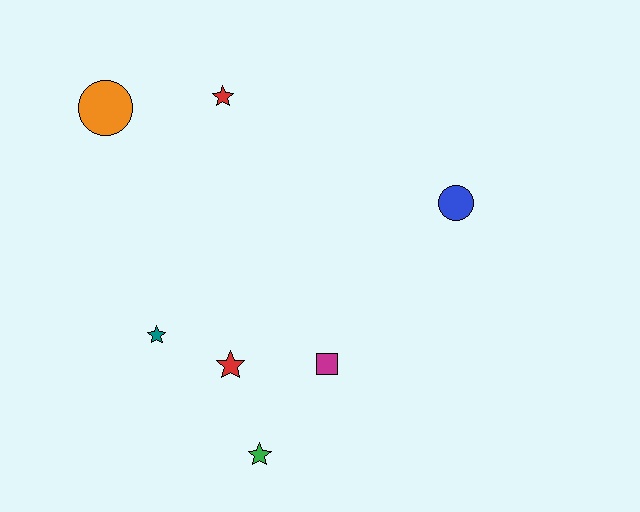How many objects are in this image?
There are 7 objects.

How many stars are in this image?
There are 4 stars.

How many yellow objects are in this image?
There are no yellow objects.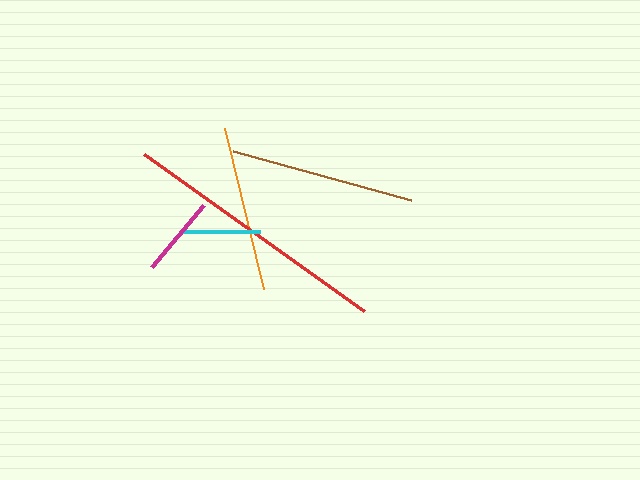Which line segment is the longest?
The red line is the longest at approximately 271 pixels.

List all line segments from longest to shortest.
From longest to shortest: red, brown, orange, magenta, cyan.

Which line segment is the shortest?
The cyan line is the shortest at approximately 77 pixels.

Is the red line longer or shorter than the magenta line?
The red line is longer than the magenta line.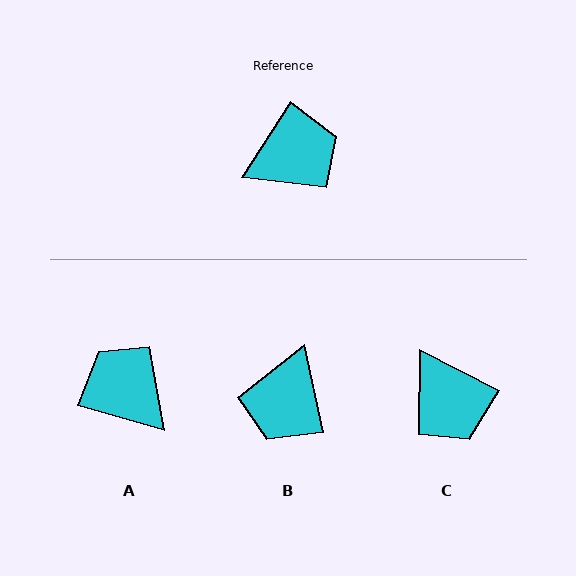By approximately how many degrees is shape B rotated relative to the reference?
Approximately 135 degrees clockwise.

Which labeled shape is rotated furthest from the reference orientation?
B, about 135 degrees away.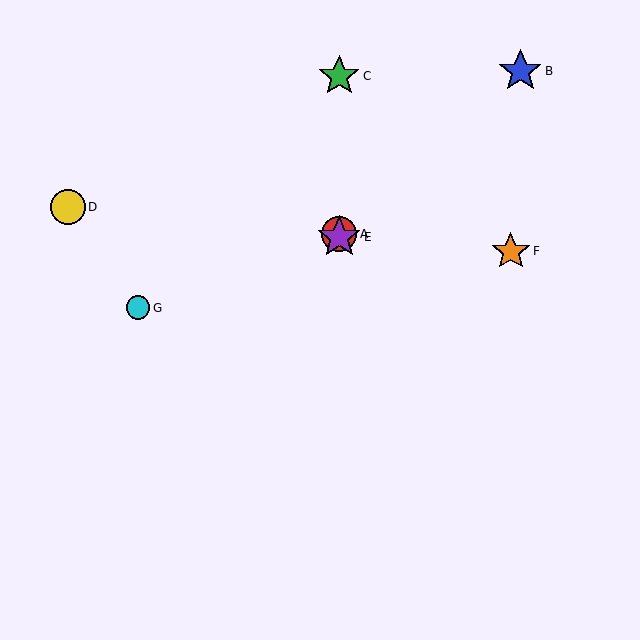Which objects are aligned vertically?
Objects A, C, E are aligned vertically.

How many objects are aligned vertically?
3 objects (A, C, E) are aligned vertically.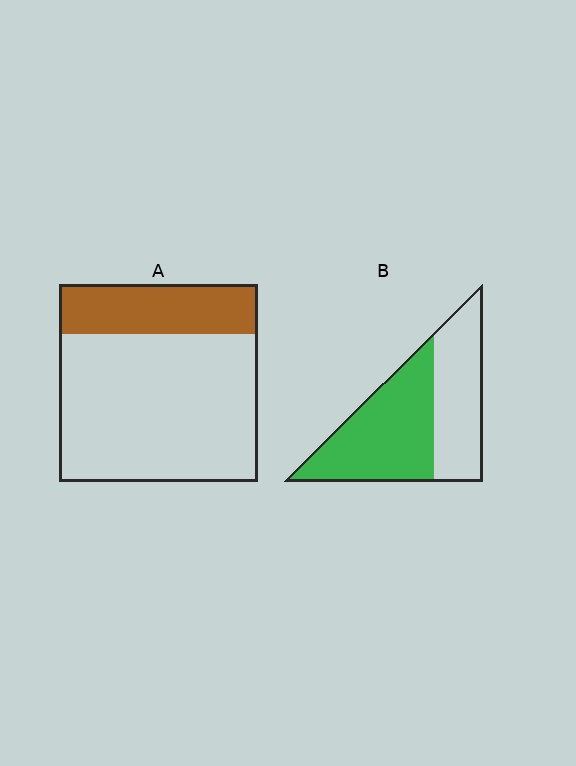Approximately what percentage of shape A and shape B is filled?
A is approximately 25% and B is approximately 55%.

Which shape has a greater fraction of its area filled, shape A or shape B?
Shape B.